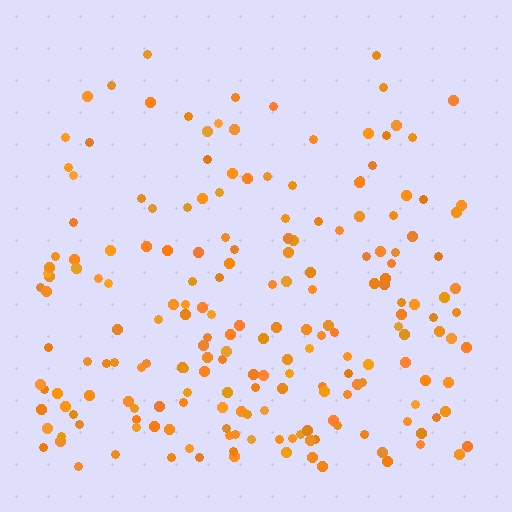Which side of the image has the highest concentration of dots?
The bottom.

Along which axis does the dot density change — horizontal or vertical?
Vertical.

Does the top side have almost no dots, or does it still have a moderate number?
Still a moderate number, just noticeably fewer than the bottom.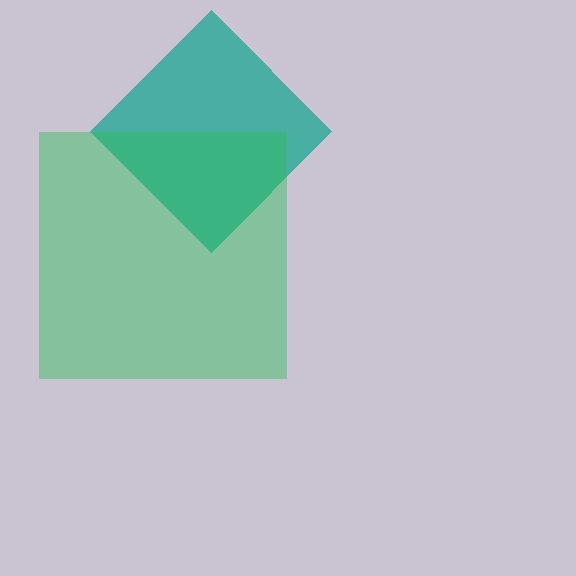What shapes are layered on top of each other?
The layered shapes are: a teal diamond, a green square.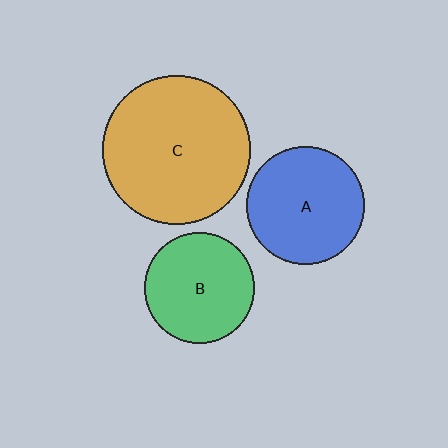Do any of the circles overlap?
No, none of the circles overlap.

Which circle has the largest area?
Circle C (orange).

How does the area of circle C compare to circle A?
Approximately 1.6 times.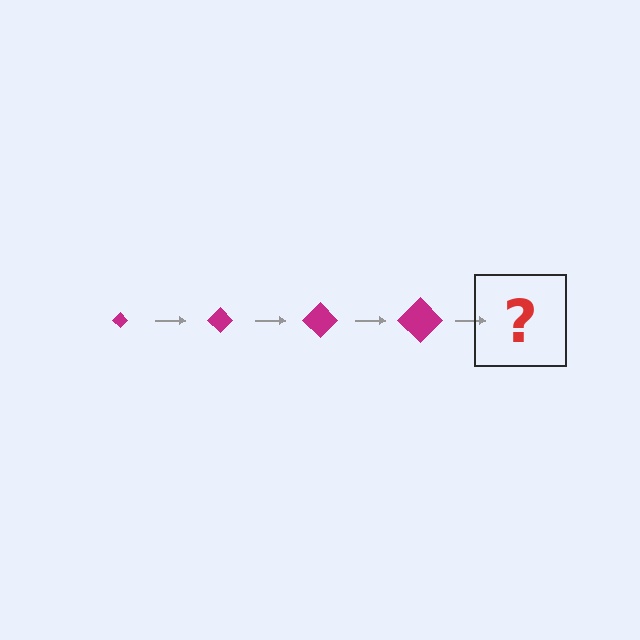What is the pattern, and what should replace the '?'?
The pattern is that the diamond gets progressively larger each step. The '?' should be a magenta diamond, larger than the previous one.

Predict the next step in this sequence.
The next step is a magenta diamond, larger than the previous one.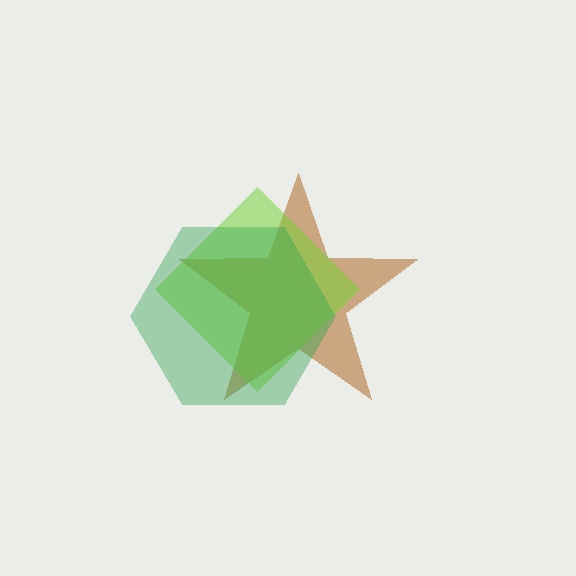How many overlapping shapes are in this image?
There are 3 overlapping shapes in the image.